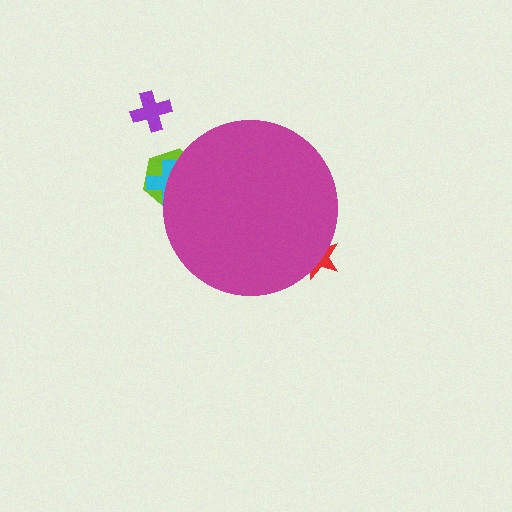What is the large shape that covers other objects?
A magenta circle.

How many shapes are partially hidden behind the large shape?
3 shapes are partially hidden.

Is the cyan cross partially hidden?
Yes, the cyan cross is partially hidden behind the magenta circle.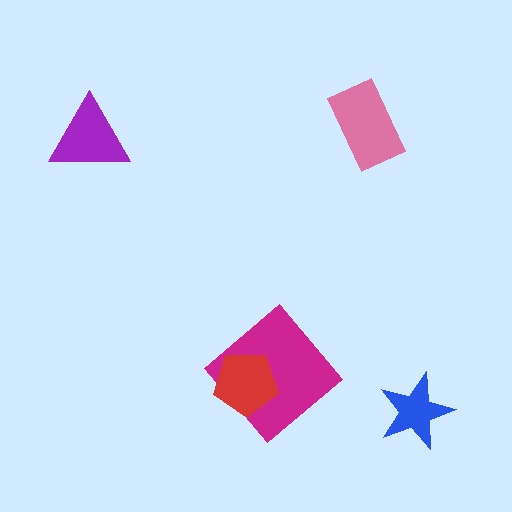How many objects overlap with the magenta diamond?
1 object overlaps with the magenta diamond.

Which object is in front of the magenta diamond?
The red pentagon is in front of the magenta diamond.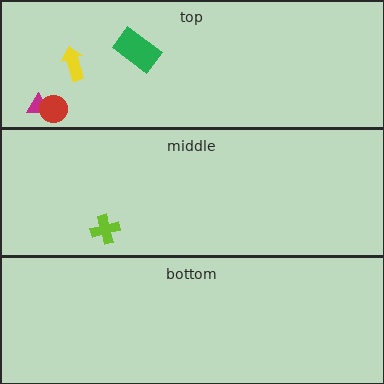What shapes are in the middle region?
The lime cross.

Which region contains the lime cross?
The middle region.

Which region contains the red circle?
The top region.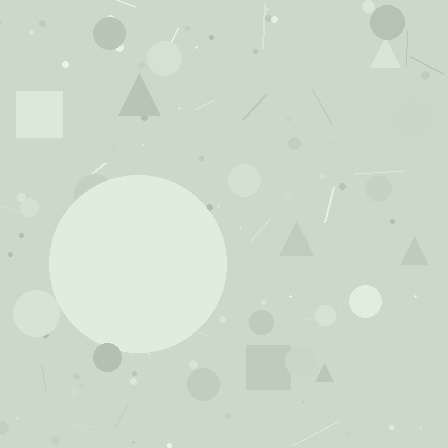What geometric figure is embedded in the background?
A circle is embedded in the background.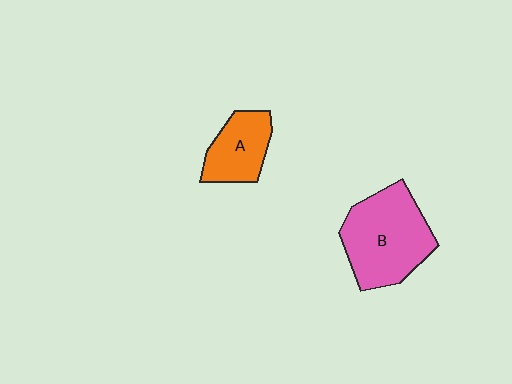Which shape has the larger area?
Shape B (pink).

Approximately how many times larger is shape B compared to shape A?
Approximately 1.8 times.